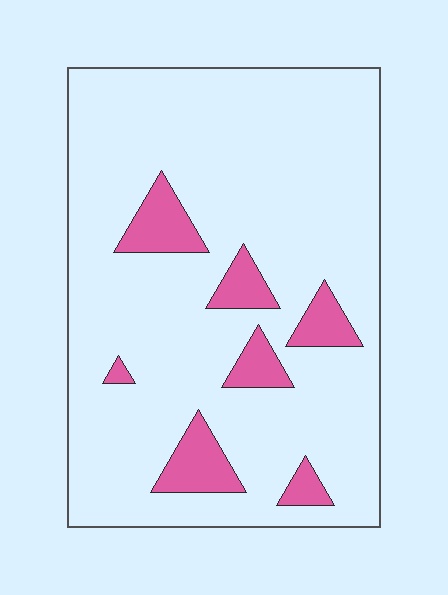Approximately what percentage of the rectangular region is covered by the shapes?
Approximately 10%.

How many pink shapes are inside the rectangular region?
7.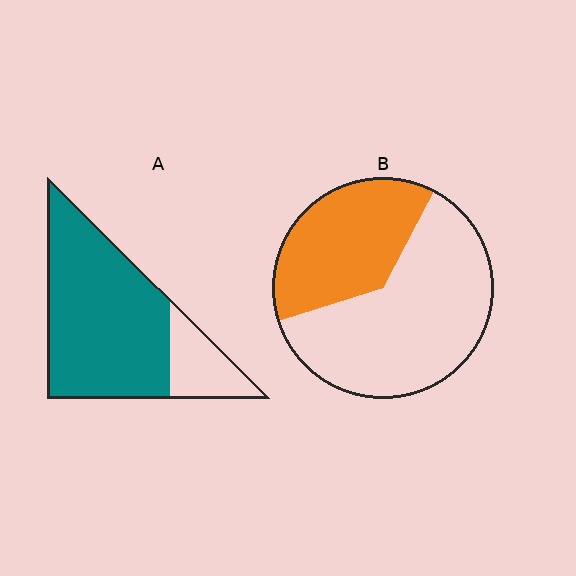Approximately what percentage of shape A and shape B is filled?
A is approximately 80% and B is approximately 40%.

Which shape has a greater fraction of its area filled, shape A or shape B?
Shape A.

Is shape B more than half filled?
No.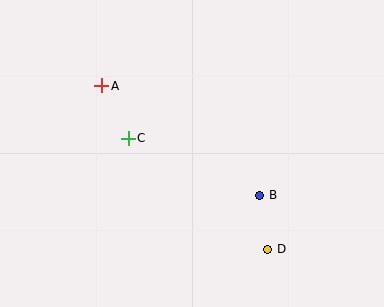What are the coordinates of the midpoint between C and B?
The midpoint between C and B is at (194, 167).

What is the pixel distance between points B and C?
The distance between B and C is 143 pixels.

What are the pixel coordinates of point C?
Point C is at (128, 138).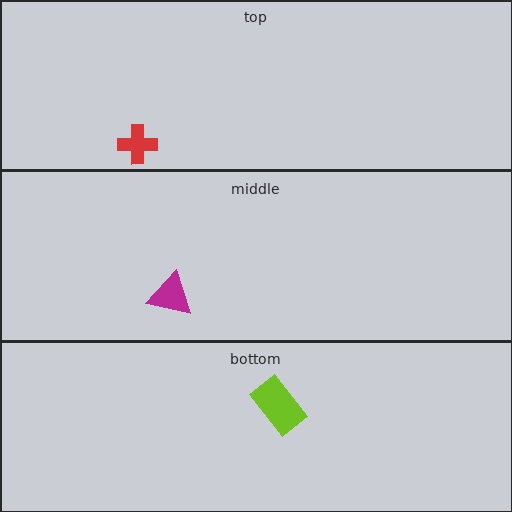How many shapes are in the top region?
1.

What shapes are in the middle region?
The magenta triangle.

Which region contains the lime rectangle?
The bottom region.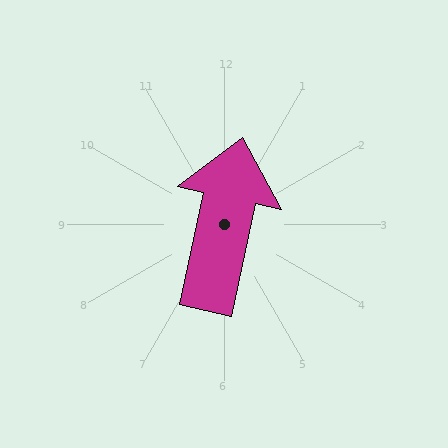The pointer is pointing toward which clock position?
Roughly 12 o'clock.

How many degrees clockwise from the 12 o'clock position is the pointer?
Approximately 12 degrees.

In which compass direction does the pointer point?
North.